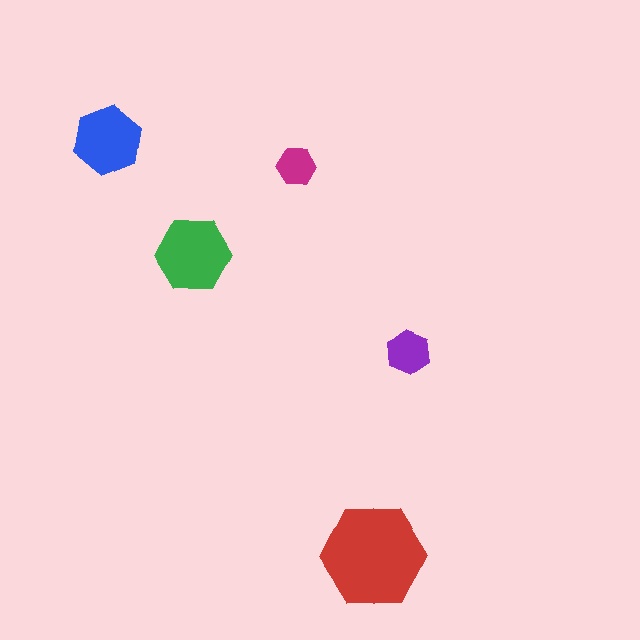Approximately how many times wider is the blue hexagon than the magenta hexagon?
About 2 times wider.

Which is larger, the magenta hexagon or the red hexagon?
The red one.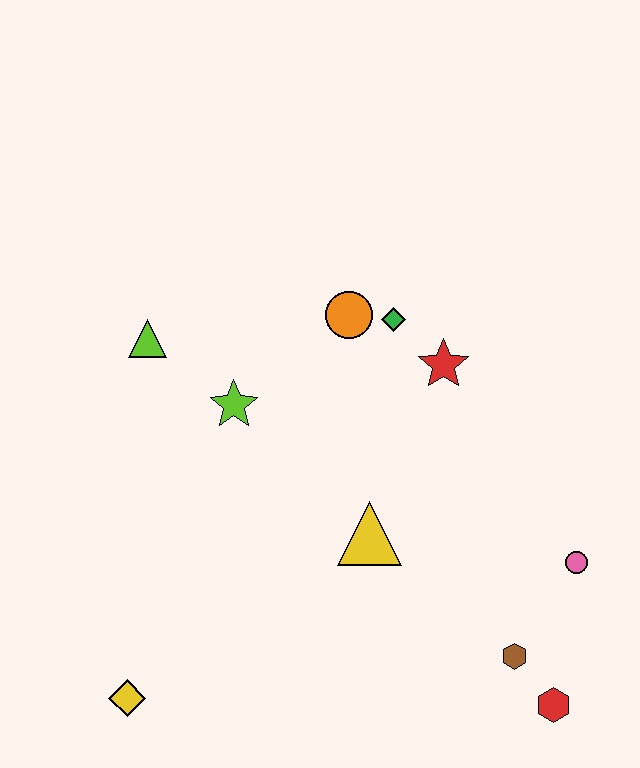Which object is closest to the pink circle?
The brown hexagon is closest to the pink circle.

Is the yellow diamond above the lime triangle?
No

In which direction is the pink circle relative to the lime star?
The pink circle is to the right of the lime star.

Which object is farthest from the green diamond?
The yellow diamond is farthest from the green diamond.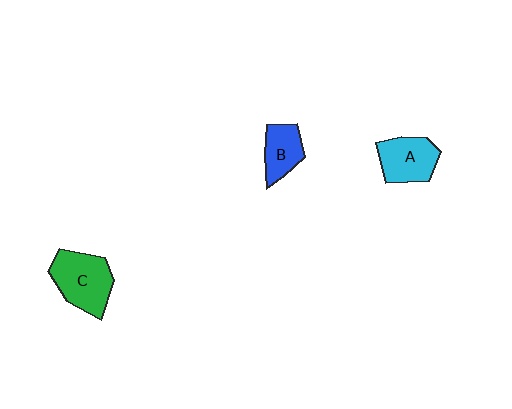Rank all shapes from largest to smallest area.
From largest to smallest: C (green), A (cyan), B (blue).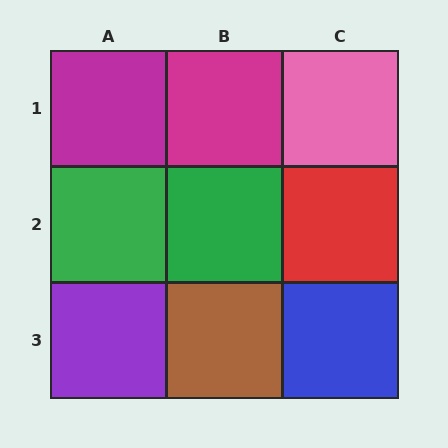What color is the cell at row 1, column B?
Magenta.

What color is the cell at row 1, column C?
Pink.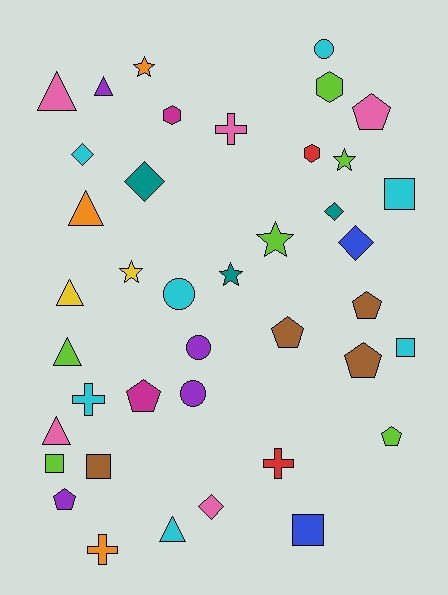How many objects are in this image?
There are 40 objects.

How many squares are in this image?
There are 5 squares.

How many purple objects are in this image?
There are 4 purple objects.